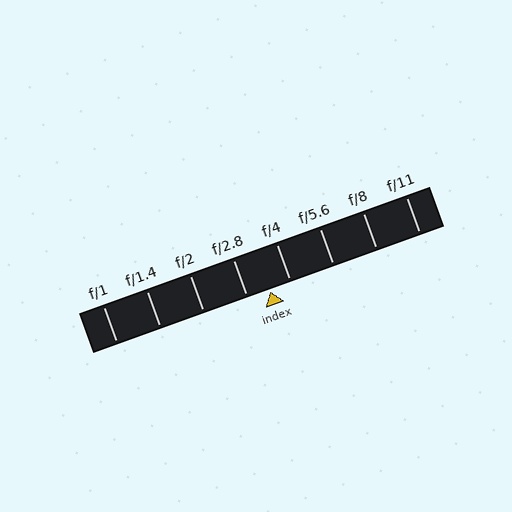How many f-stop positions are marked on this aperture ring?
There are 8 f-stop positions marked.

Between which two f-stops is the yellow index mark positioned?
The index mark is between f/2.8 and f/4.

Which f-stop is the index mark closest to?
The index mark is closest to f/4.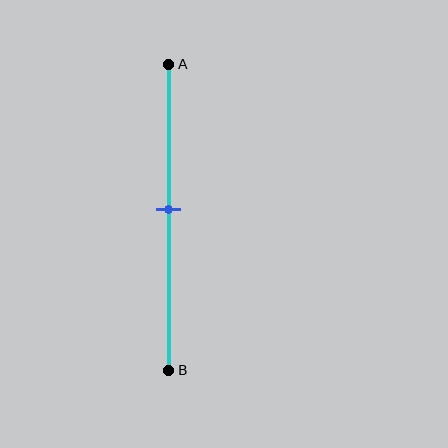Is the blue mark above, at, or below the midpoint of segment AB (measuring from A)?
The blue mark is approximately at the midpoint of segment AB.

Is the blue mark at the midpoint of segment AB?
Yes, the mark is approximately at the midpoint.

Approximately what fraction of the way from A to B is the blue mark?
The blue mark is approximately 50% of the way from A to B.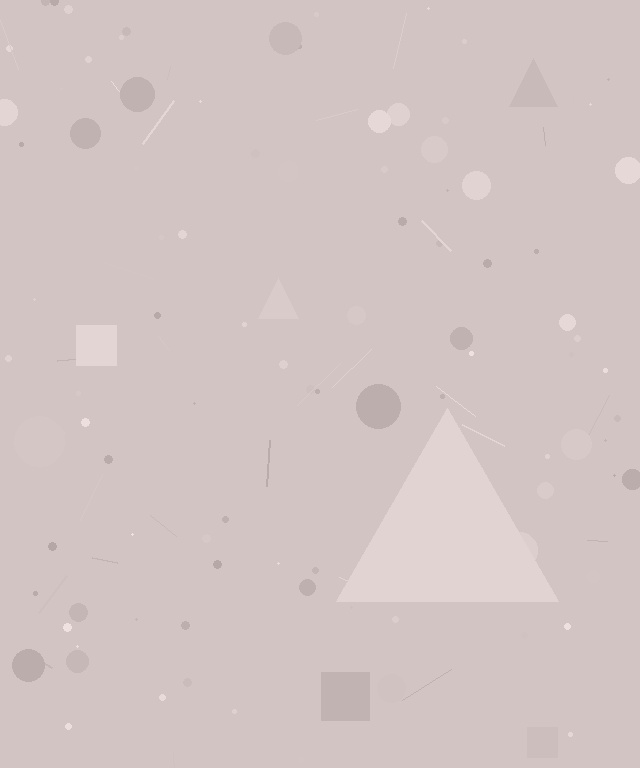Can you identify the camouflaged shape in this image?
The camouflaged shape is a triangle.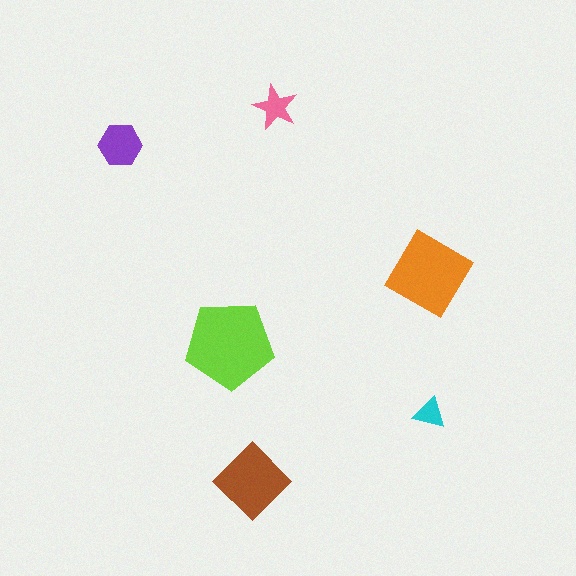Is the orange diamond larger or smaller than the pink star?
Larger.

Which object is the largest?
The lime pentagon.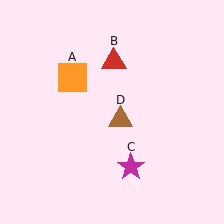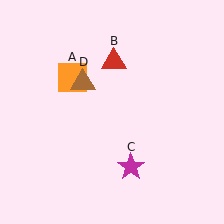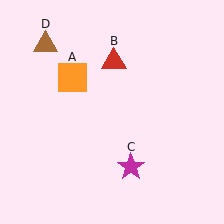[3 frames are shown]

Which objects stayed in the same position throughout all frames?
Orange square (object A) and red triangle (object B) and magenta star (object C) remained stationary.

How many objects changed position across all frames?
1 object changed position: brown triangle (object D).